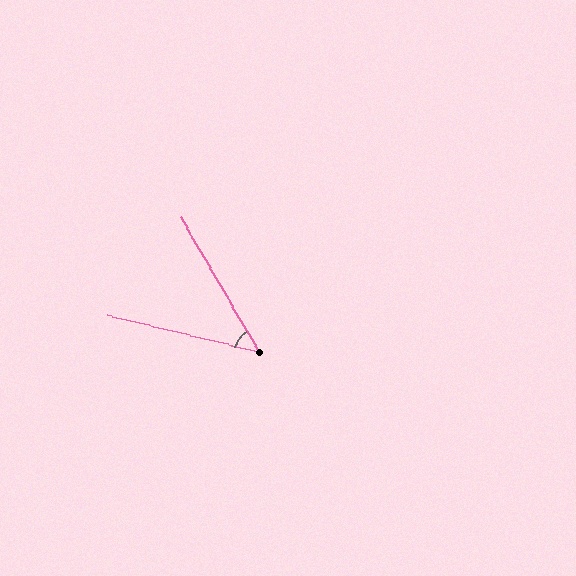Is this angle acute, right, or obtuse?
It is acute.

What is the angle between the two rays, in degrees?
Approximately 46 degrees.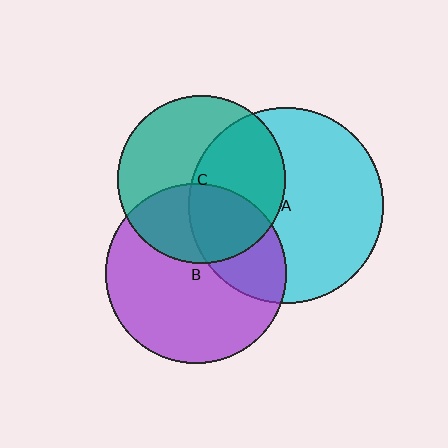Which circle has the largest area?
Circle A (cyan).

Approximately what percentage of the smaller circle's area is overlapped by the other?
Approximately 35%.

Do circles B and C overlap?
Yes.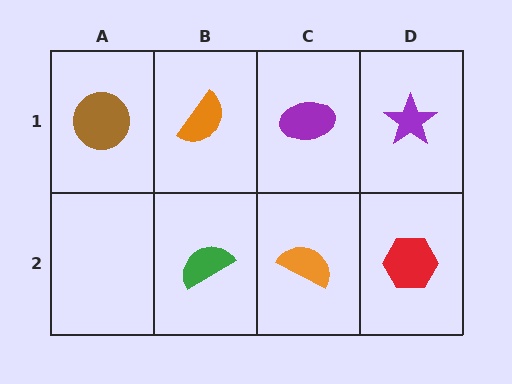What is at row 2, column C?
An orange semicircle.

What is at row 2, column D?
A red hexagon.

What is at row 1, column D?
A purple star.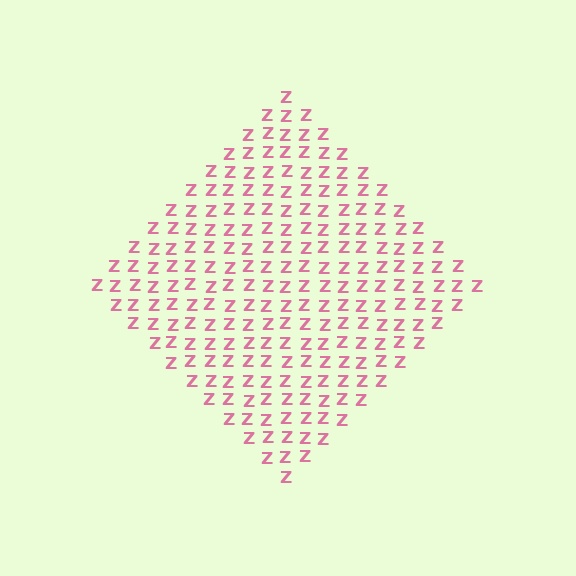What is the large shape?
The large shape is a diamond.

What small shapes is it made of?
It is made of small letter Z's.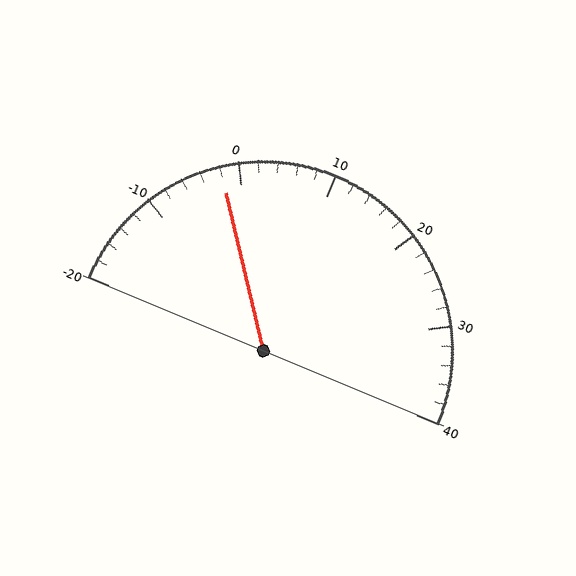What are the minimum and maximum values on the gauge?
The gauge ranges from -20 to 40.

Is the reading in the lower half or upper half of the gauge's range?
The reading is in the lower half of the range (-20 to 40).